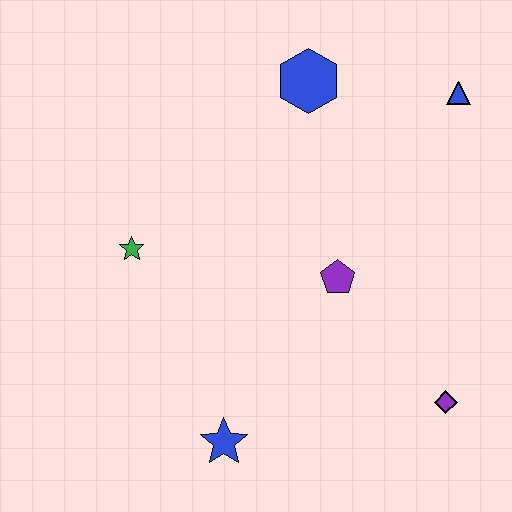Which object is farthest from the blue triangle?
The blue star is farthest from the blue triangle.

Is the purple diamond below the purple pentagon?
Yes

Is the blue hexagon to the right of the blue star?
Yes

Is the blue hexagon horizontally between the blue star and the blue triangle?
Yes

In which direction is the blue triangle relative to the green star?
The blue triangle is to the right of the green star.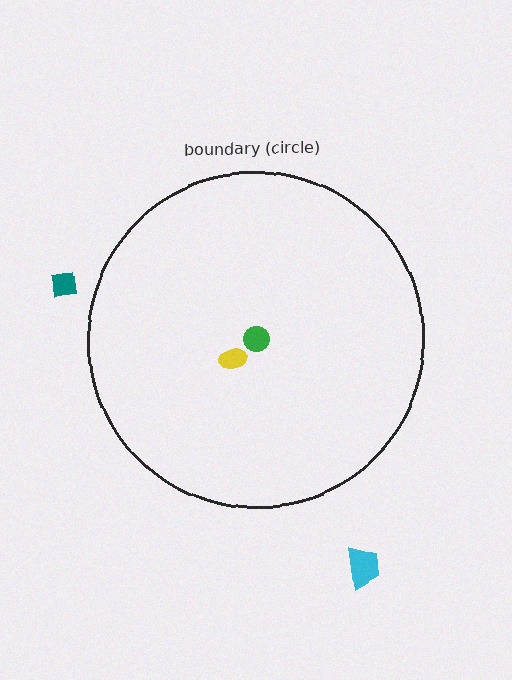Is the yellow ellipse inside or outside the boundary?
Inside.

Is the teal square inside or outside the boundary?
Outside.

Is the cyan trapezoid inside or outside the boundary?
Outside.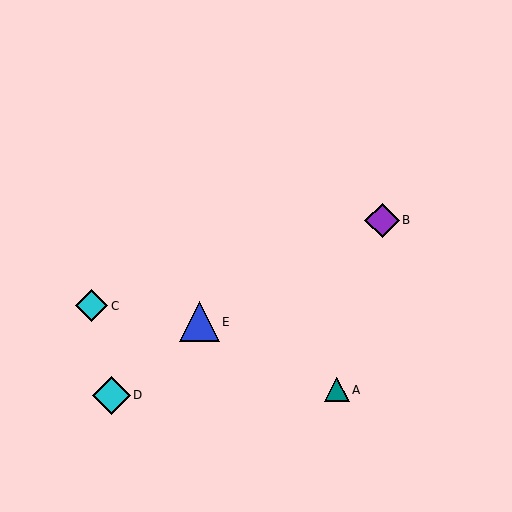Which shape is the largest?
The blue triangle (labeled E) is the largest.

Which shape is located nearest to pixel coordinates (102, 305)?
The cyan diamond (labeled C) at (92, 306) is nearest to that location.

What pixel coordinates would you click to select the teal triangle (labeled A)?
Click at (337, 390) to select the teal triangle A.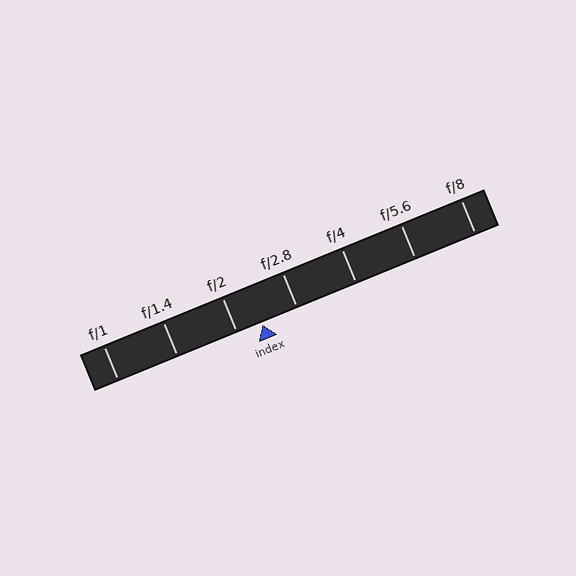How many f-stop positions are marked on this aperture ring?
There are 7 f-stop positions marked.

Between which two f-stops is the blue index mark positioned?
The index mark is between f/2 and f/2.8.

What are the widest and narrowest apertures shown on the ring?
The widest aperture shown is f/1 and the narrowest is f/8.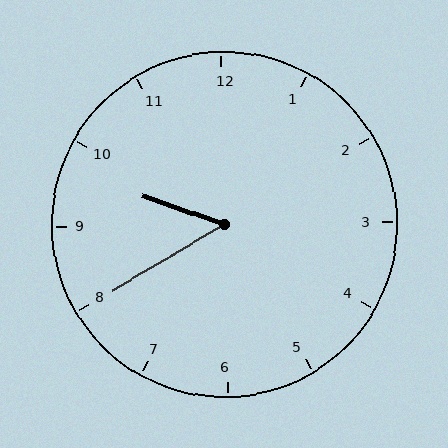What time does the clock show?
9:40.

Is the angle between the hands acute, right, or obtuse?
It is acute.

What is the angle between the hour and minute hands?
Approximately 50 degrees.